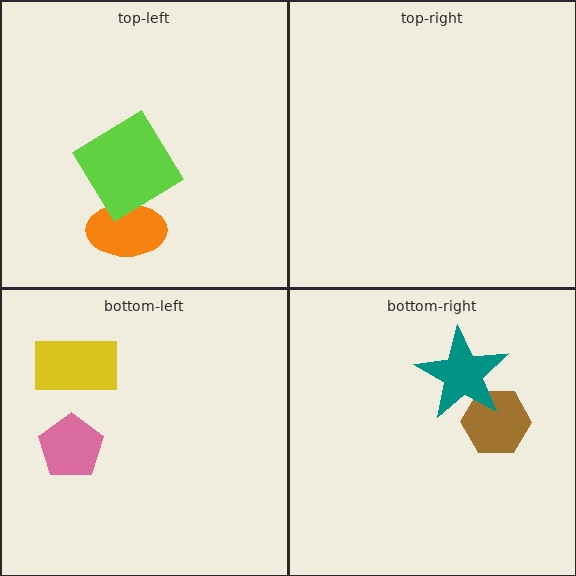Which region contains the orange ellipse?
The top-left region.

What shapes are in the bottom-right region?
The brown hexagon, the teal star.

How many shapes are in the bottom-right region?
2.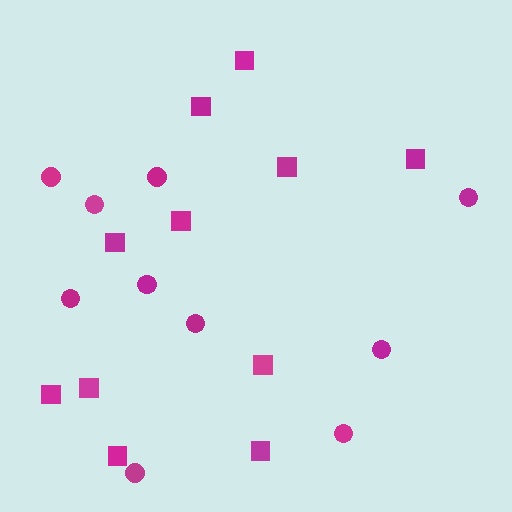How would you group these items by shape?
There are 2 groups: one group of circles (10) and one group of squares (11).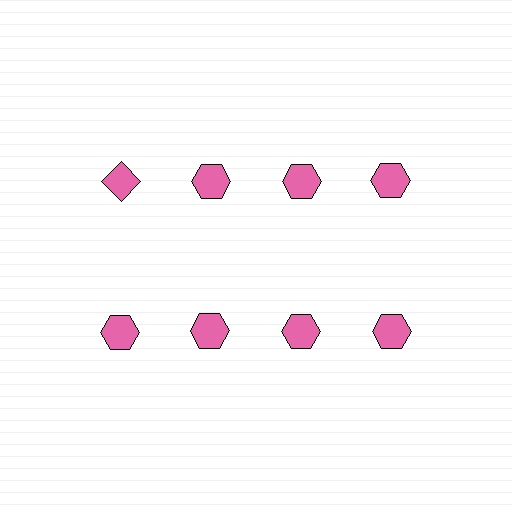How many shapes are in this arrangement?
There are 8 shapes arranged in a grid pattern.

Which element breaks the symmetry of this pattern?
The pink diamond in the top row, leftmost column breaks the symmetry. All other shapes are pink hexagons.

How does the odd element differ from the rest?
It has a different shape: diamond instead of hexagon.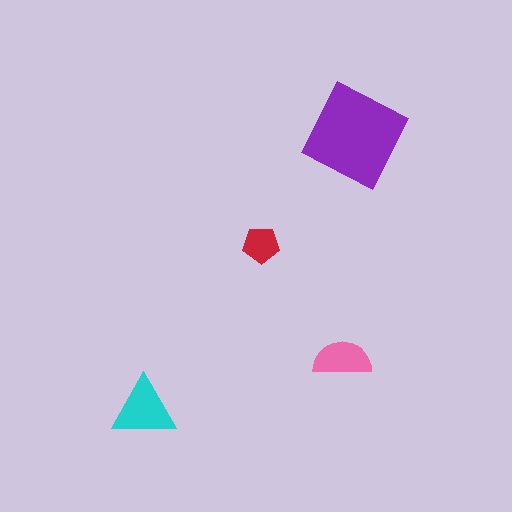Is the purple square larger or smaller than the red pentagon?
Larger.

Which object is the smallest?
The red pentagon.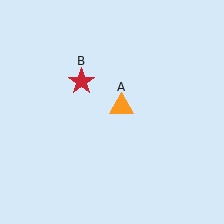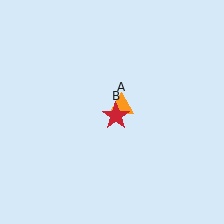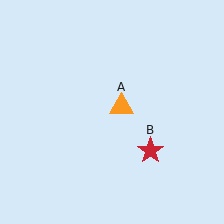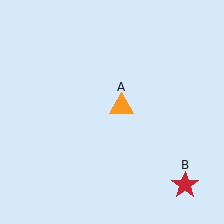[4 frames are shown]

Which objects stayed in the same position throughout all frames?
Orange triangle (object A) remained stationary.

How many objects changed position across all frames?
1 object changed position: red star (object B).